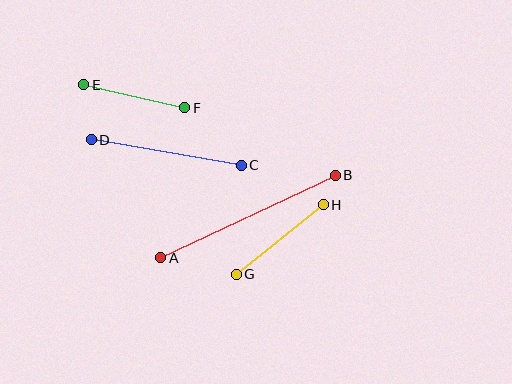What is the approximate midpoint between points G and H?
The midpoint is at approximately (280, 239) pixels.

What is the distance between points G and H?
The distance is approximately 111 pixels.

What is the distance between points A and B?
The distance is approximately 193 pixels.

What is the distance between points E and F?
The distance is approximately 104 pixels.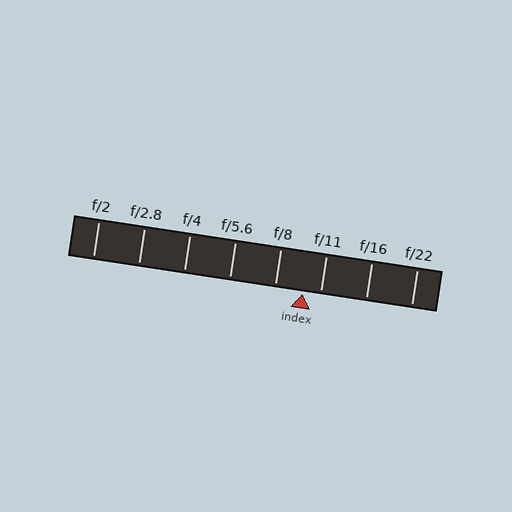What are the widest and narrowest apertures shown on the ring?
The widest aperture shown is f/2 and the narrowest is f/22.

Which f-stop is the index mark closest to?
The index mark is closest to f/11.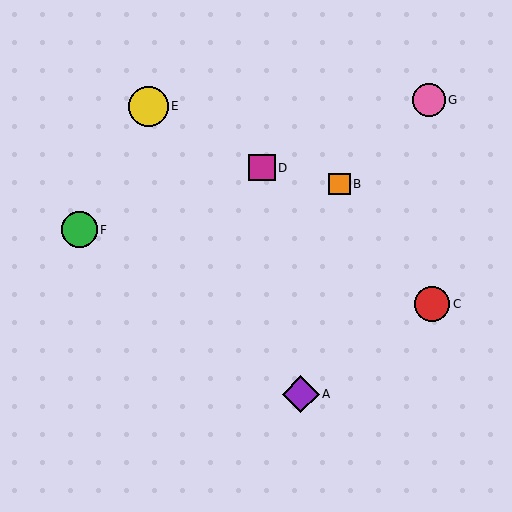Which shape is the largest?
The yellow circle (labeled E) is the largest.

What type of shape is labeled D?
Shape D is a magenta square.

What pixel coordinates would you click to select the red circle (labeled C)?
Click at (432, 304) to select the red circle C.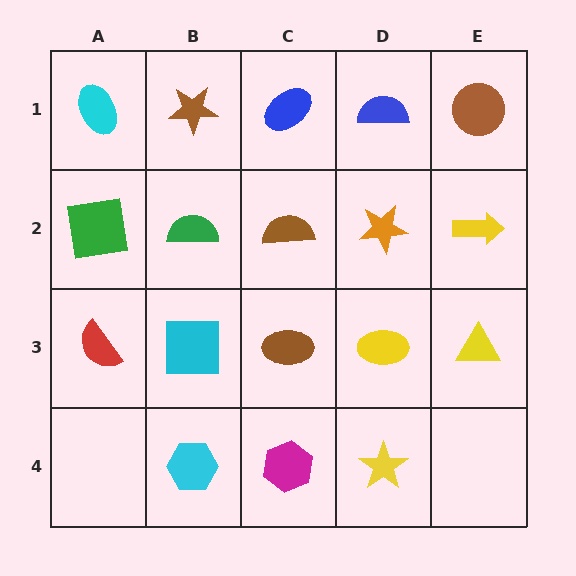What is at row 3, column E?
A yellow triangle.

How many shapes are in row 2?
5 shapes.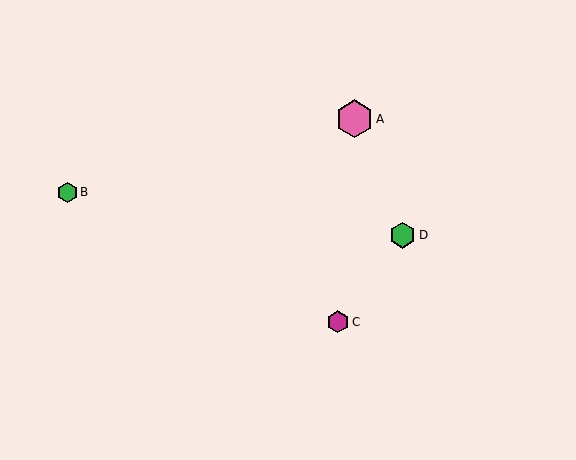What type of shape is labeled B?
Shape B is a green hexagon.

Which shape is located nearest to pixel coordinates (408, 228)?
The green hexagon (labeled D) at (403, 235) is nearest to that location.